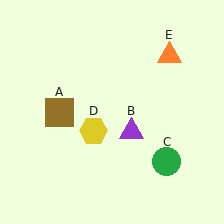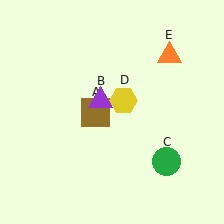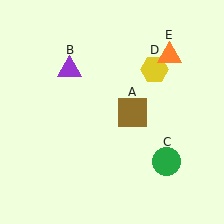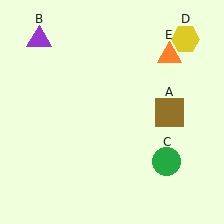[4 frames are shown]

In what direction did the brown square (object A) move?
The brown square (object A) moved right.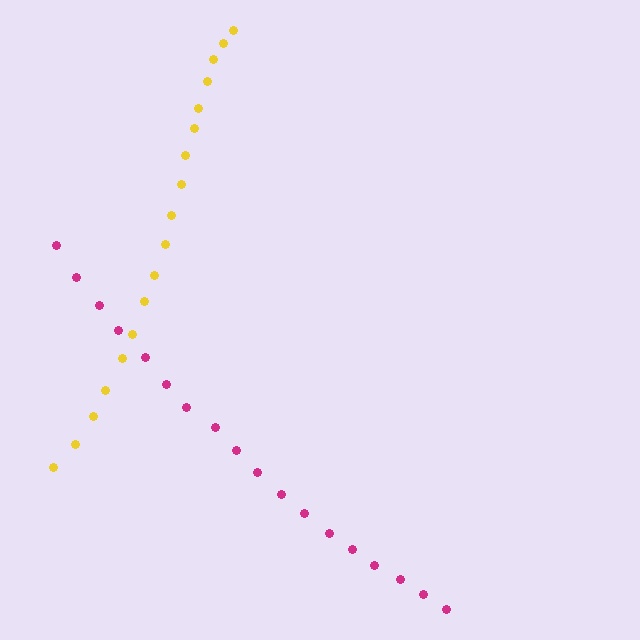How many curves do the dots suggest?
There are 2 distinct paths.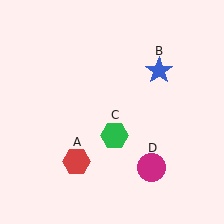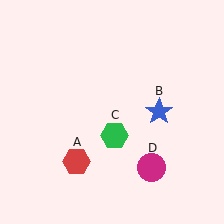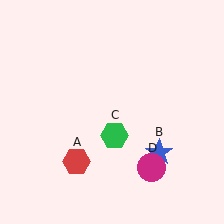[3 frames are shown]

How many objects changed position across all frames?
1 object changed position: blue star (object B).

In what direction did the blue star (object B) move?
The blue star (object B) moved down.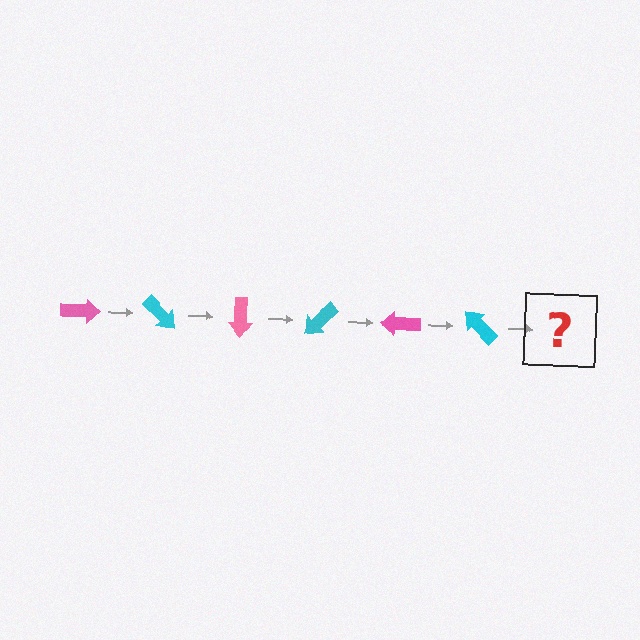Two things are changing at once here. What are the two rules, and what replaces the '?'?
The two rules are that it rotates 45 degrees each step and the color cycles through pink and cyan. The '?' should be a pink arrow, rotated 270 degrees from the start.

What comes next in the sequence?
The next element should be a pink arrow, rotated 270 degrees from the start.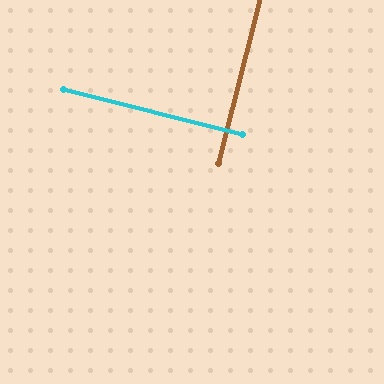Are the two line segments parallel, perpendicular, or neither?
Perpendicular — they meet at approximately 90°.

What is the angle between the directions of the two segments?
Approximately 90 degrees.